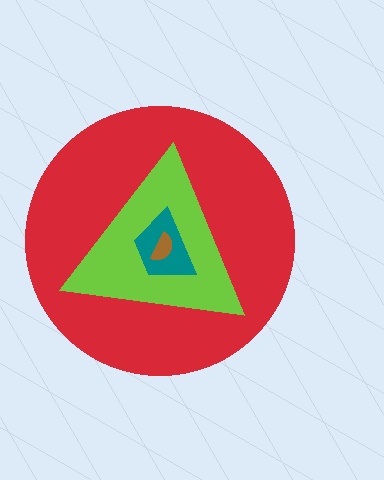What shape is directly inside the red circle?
The lime triangle.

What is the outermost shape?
The red circle.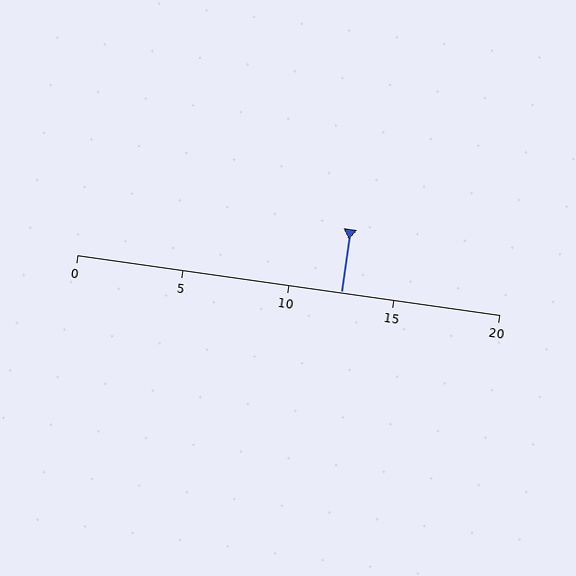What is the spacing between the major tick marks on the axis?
The major ticks are spaced 5 apart.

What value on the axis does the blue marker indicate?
The marker indicates approximately 12.5.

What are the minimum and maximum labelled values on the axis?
The axis runs from 0 to 20.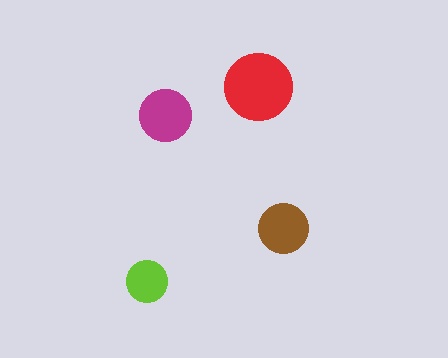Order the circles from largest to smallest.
the red one, the magenta one, the brown one, the lime one.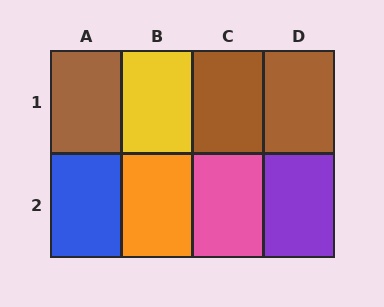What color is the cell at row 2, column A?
Blue.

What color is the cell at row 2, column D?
Purple.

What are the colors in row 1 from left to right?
Brown, yellow, brown, brown.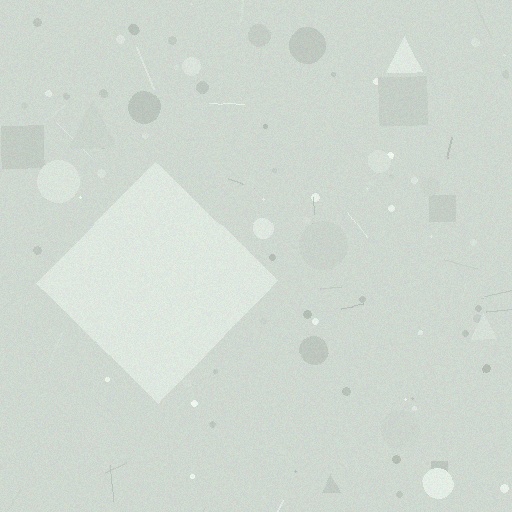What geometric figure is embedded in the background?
A diamond is embedded in the background.